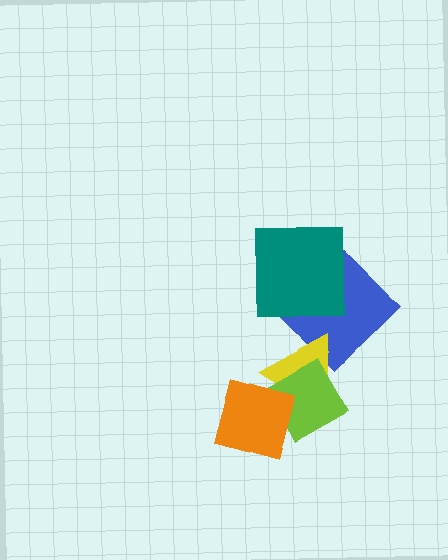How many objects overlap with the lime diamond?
2 objects overlap with the lime diamond.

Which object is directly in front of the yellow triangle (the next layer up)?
The lime diamond is directly in front of the yellow triangle.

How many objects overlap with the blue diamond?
2 objects overlap with the blue diamond.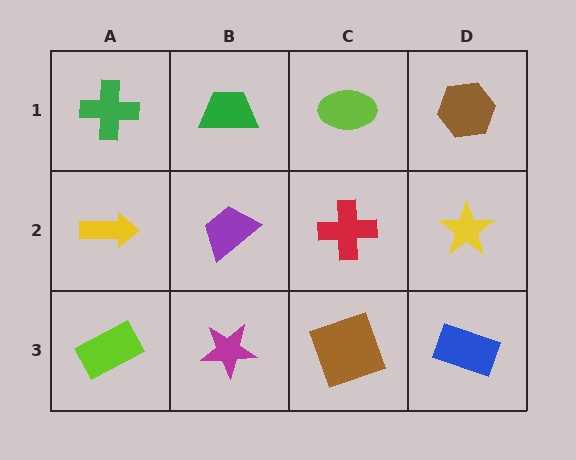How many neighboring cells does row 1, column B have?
3.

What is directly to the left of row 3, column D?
A brown square.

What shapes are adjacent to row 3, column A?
A yellow arrow (row 2, column A), a magenta star (row 3, column B).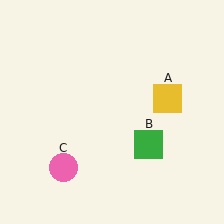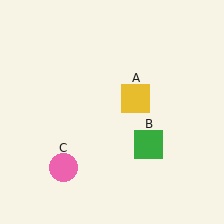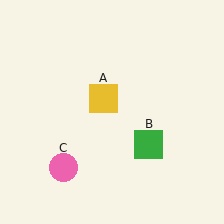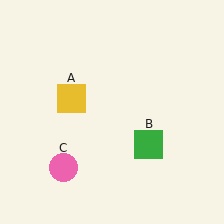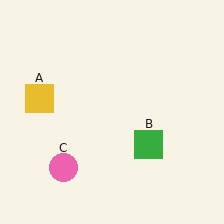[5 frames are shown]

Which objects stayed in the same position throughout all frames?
Green square (object B) and pink circle (object C) remained stationary.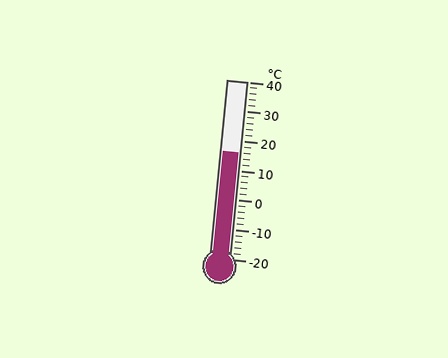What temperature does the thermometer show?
The thermometer shows approximately 16°C.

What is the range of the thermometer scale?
The thermometer scale ranges from -20°C to 40°C.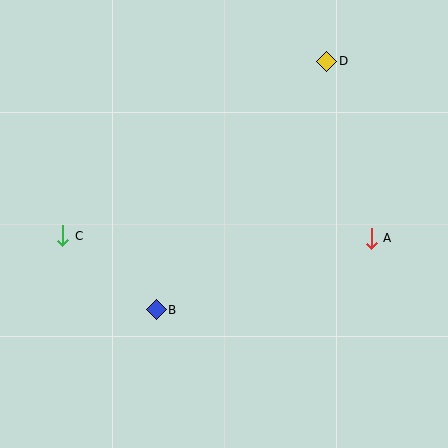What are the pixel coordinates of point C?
Point C is at (63, 236).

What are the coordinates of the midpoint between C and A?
The midpoint between C and A is at (217, 237).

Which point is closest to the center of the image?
Point B at (156, 310) is closest to the center.